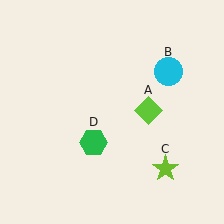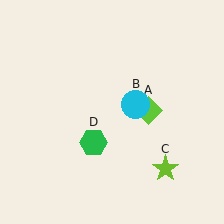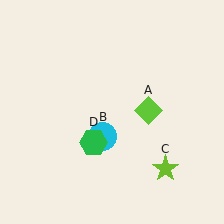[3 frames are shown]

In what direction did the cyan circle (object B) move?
The cyan circle (object B) moved down and to the left.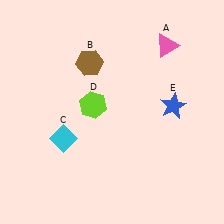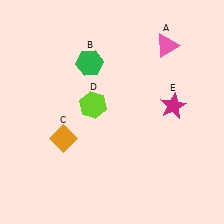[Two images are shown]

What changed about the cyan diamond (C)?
In Image 1, C is cyan. In Image 2, it changed to orange.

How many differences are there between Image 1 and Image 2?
There are 3 differences between the two images.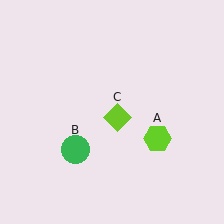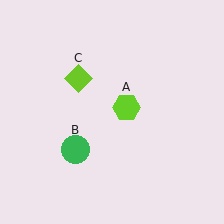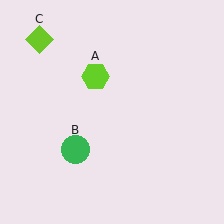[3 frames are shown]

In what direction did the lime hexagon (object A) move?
The lime hexagon (object A) moved up and to the left.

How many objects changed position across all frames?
2 objects changed position: lime hexagon (object A), lime diamond (object C).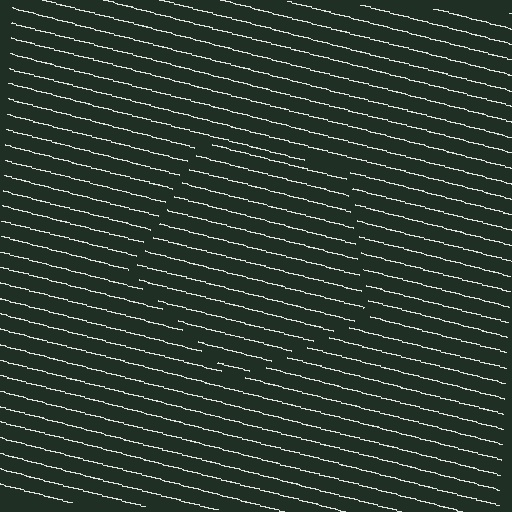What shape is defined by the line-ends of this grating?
An illusory pentagon. The interior of the shape contains the same grating, shifted by half a period — the contour is defined by the phase discontinuity where line-ends from the inner and outer gratings abut.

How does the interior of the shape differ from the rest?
The interior of the shape contains the same grating, shifted by half a period — the contour is defined by the phase discontinuity where line-ends from the inner and outer gratings abut.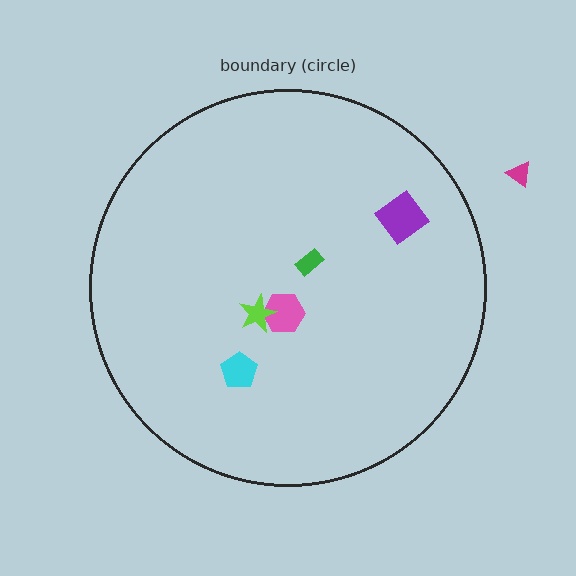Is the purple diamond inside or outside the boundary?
Inside.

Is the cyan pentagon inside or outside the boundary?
Inside.